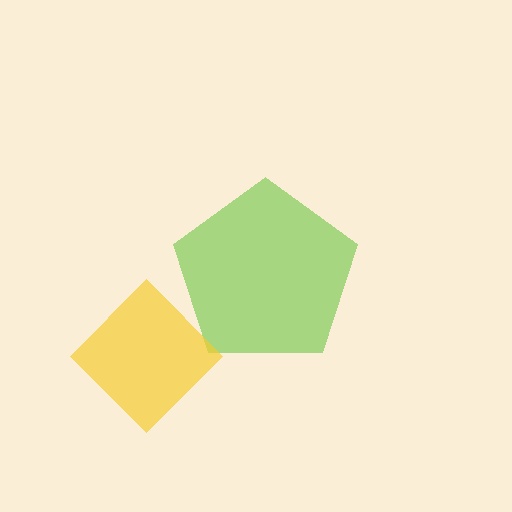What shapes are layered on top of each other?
The layered shapes are: a lime pentagon, a yellow diamond.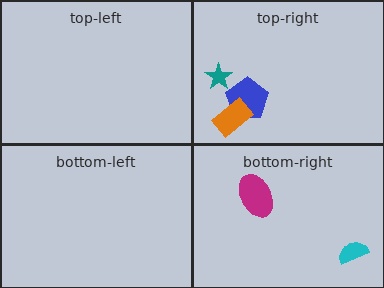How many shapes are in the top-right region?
3.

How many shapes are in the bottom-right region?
2.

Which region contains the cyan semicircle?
The bottom-right region.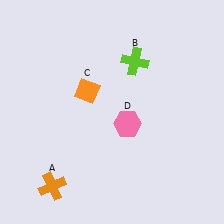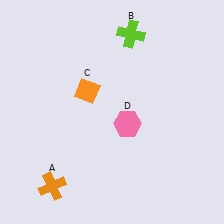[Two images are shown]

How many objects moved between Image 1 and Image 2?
1 object moved between the two images.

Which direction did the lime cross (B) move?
The lime cross (B) moved up.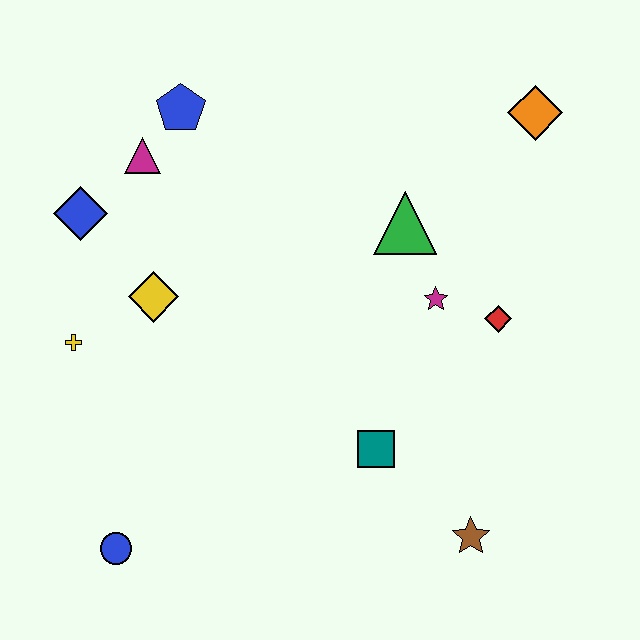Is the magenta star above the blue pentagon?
No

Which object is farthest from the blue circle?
The orange diamond is farthest from the blue circle.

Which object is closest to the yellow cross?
The yellow diamond is closest to the yellow cross.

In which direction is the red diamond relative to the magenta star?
The red diamond is to the right of the magenta star.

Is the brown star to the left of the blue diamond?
No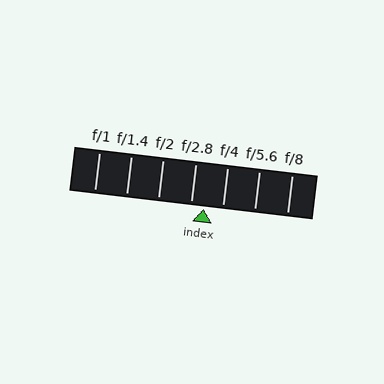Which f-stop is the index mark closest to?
The index mark is closest to f/2.8.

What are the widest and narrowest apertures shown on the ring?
The widest aperture shown is f/1 and the narrowest is f/8.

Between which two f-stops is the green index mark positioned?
The index mark is between f/2.8 and f/4.